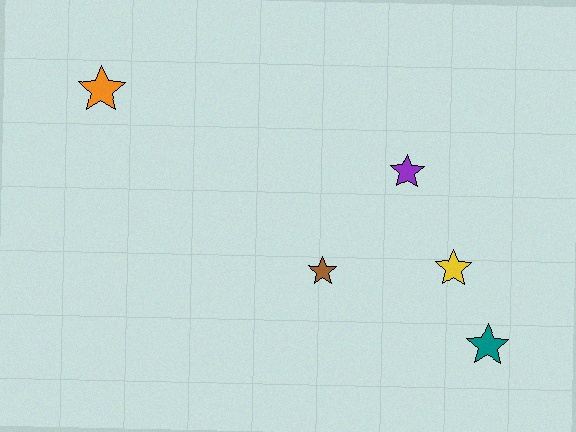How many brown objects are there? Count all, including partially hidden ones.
There is 1 brown object.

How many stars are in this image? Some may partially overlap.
There are 5 stars.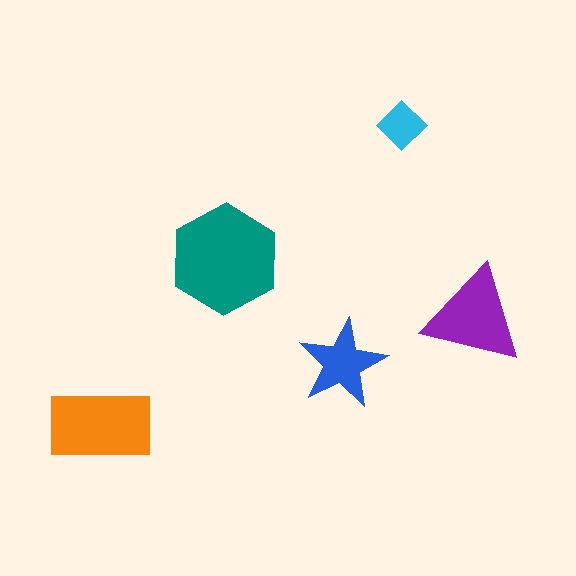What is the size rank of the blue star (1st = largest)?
4th.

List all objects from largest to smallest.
The teal hexagon, the orange rectangle, the purple triangle, the blue star, the cyan diamond.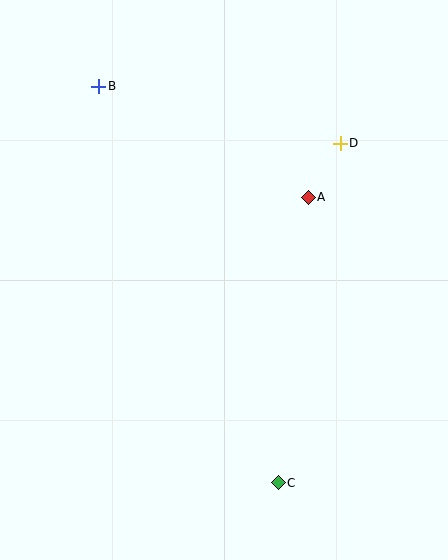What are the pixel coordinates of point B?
Point B is at (99, 86).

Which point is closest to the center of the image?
Point A at (308, 197) is closest to the center.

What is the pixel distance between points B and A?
The distance between B and A is 237 pixels.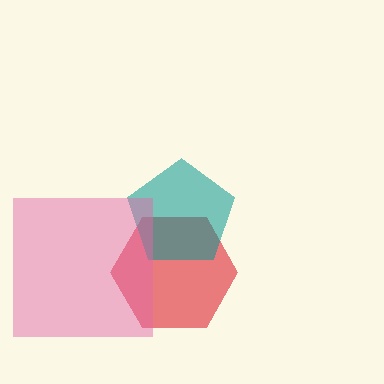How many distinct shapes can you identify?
There are 3 distinct shapes: a red hexagon, a teal pentagon, a pink square.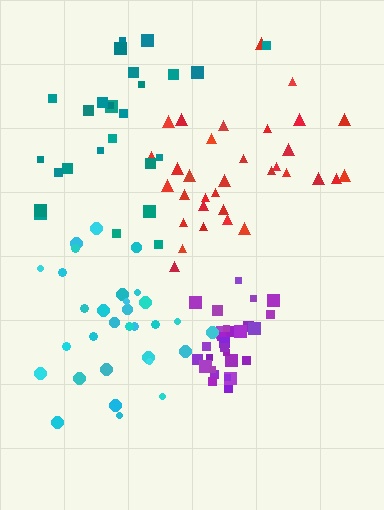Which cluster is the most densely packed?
Purple.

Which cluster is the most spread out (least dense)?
Teal.